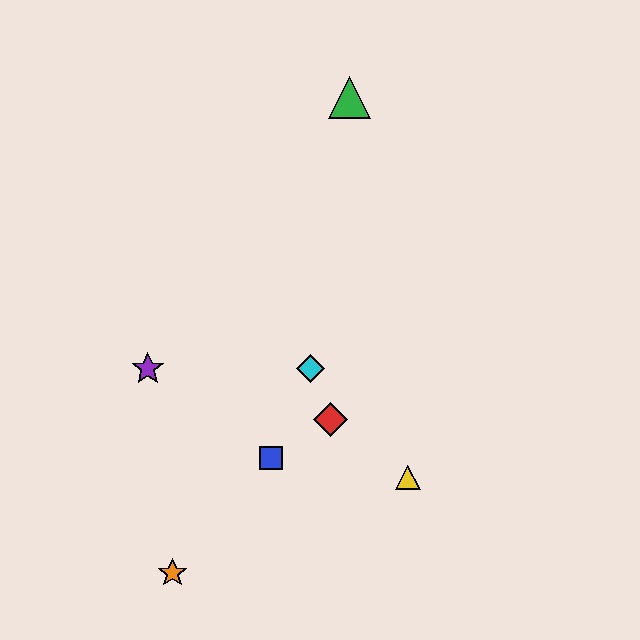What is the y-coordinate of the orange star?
The orange star is at y≈573.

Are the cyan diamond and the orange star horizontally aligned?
No, the cyan diamond is at y≈369 and the orange star is at y≈573.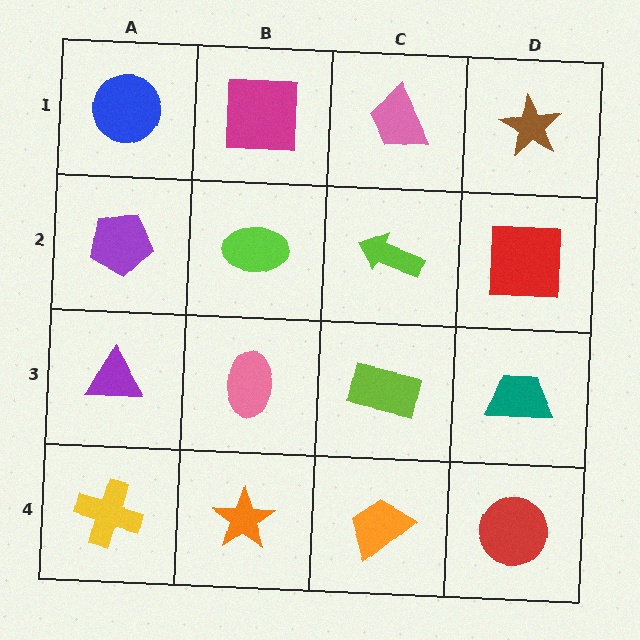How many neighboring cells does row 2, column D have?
3.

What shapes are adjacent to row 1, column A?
A purple pentagon (row 2, column A), a magenta square (row 1, column B).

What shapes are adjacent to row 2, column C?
A pink trapezoid (row 1, column C), a lime rectangle (row 3, column C), a lime ellipse (row 2, column B), a red square (row 2, column D).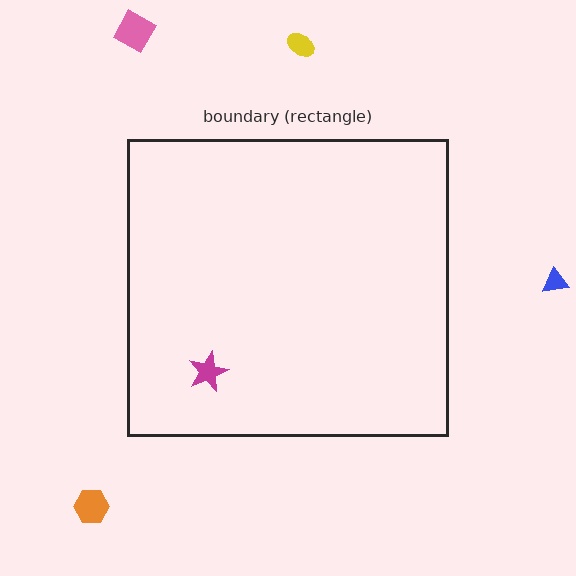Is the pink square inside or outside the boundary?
Outside.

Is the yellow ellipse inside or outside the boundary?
Outside.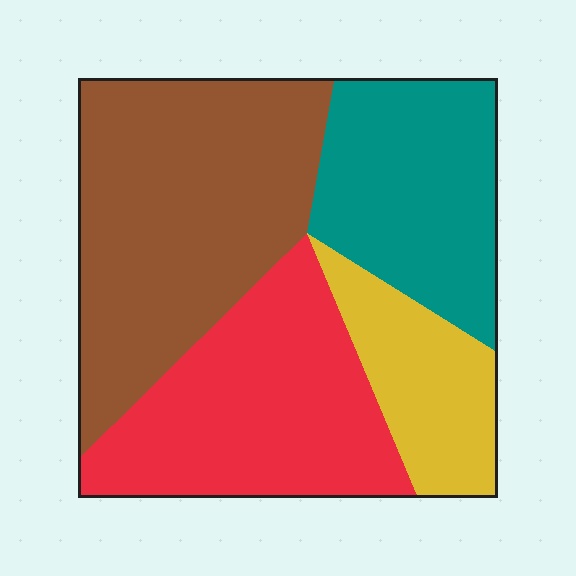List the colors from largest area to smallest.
From largest to smallest: brown, red, teal, yellow.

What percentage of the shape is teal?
Teal covers about 20% of the shape.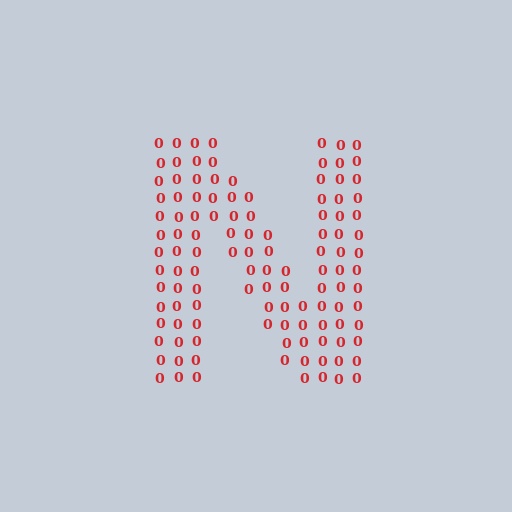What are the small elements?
The small elements are digit 0's.